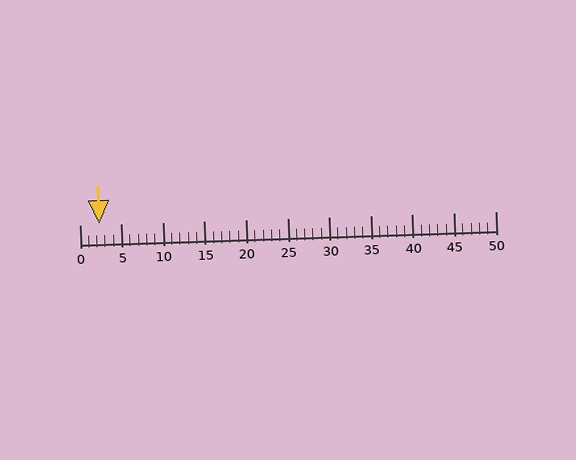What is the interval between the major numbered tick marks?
The major tick marks are spaced 5 units apart.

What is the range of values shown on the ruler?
The ruler shows values from 0 to 50.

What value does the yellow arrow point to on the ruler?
The yellow arrow points to approximately 2.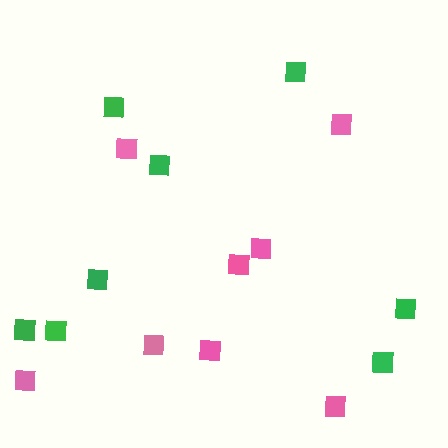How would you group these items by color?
There are 2 groups: one group of green squares (8) and one group of pink squares (8).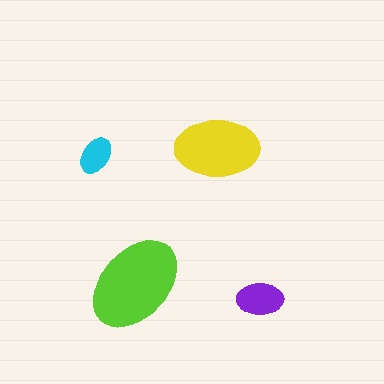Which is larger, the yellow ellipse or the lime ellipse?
The lime one.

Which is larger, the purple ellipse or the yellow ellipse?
The yellow one.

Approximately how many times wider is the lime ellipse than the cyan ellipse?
About 2.5 times wider.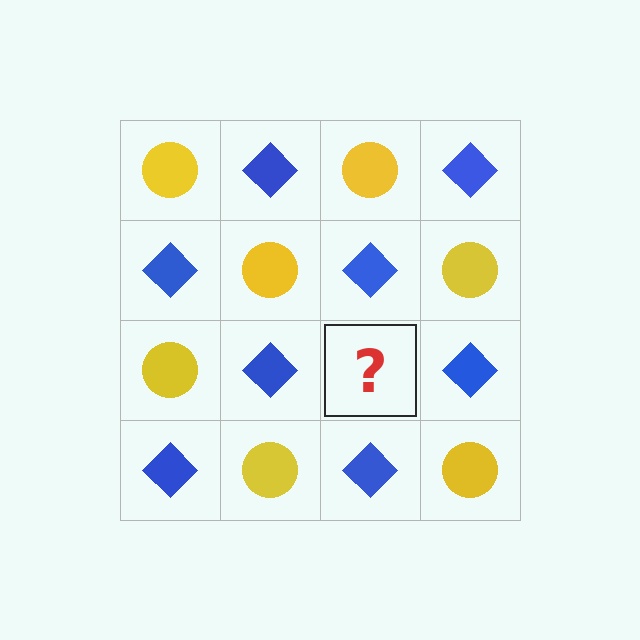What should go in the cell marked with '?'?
The missing cell should contain a yellow circle.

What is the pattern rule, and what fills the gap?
The rule is that it alternates yellow circle and blue diamond in a checkerboard pattern. The gap should be filled with a yellow circle.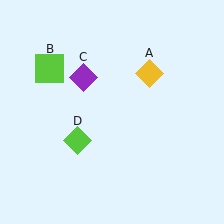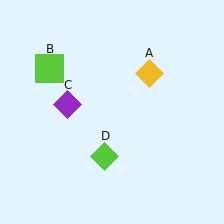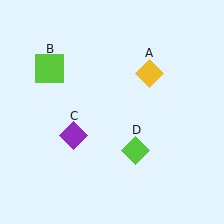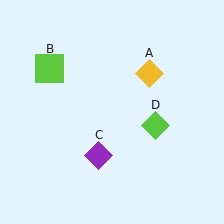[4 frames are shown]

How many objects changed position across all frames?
2 objects changed position: purple diamond (object C), lime diamond (object D).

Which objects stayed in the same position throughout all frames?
Yellow diamond (object A) and lime square (object B) remained stationary.